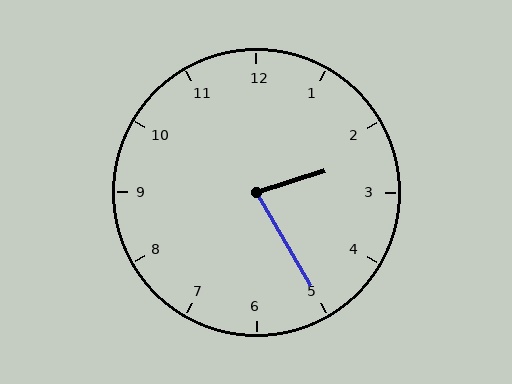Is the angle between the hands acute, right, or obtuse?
It is acute.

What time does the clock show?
2:25.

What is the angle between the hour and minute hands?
Approximately 78 degrees.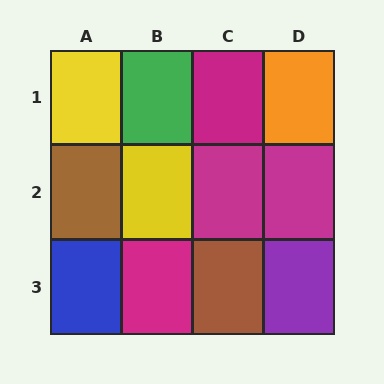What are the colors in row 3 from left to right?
Blue, magenta, brown, purple.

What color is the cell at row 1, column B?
Green.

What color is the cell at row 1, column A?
Yellow.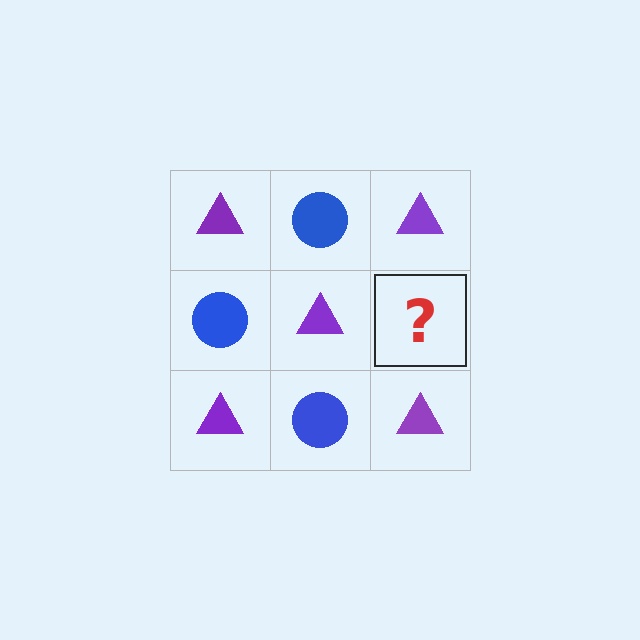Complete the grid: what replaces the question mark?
The question mark should be replaced with a blue circle.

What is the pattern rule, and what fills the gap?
The rule is that it alternates purple triangle and blue circle in a checkerboard pattern. The gap should be filled with a blue circle.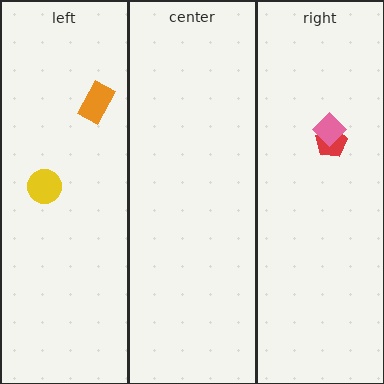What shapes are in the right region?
The red pentagon, the pink diamond.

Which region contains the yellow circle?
The left region.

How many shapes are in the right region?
2.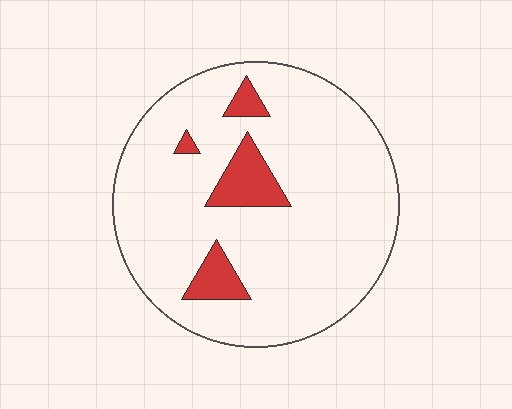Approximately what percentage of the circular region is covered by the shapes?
Approximately 10%.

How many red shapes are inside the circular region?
4.